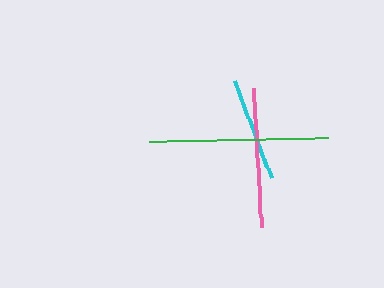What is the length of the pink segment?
The pink segment is approximately 139 pixels long.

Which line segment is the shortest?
The cyan line is the shortest at approximately 104 pixels.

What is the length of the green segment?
The green segment is approximately 180 pixels long.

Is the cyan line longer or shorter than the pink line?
The pink line is longer than the cyan line.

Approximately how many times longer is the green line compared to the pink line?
The green line is approximately 1.3 times the length of the pink line.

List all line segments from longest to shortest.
From longest to shortest: green, pink, cyan.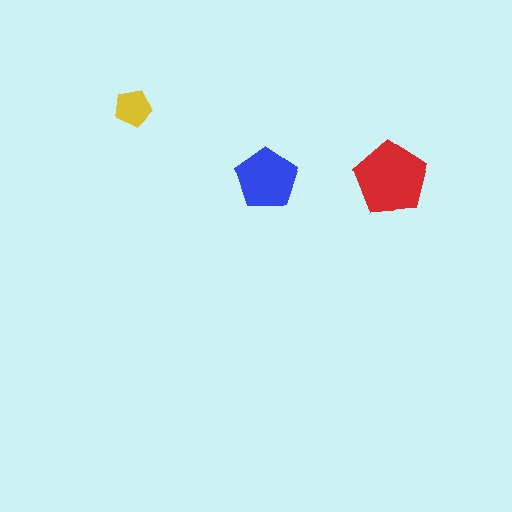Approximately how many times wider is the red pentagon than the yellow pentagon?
About 2 times wider.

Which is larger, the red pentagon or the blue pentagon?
The red one.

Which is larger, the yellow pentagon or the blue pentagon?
The blue one.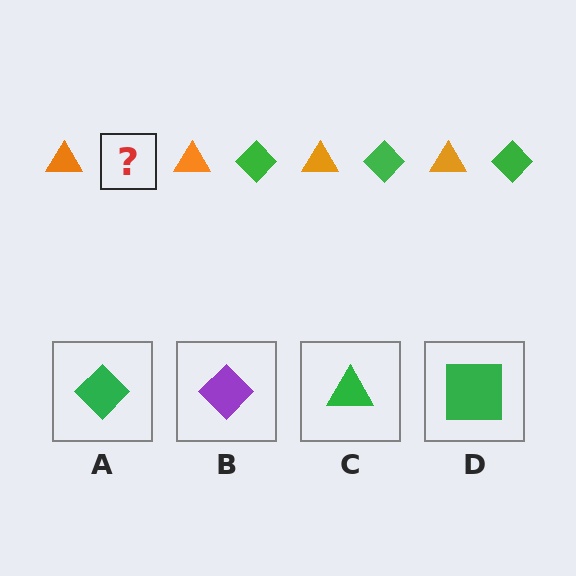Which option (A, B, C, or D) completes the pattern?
A.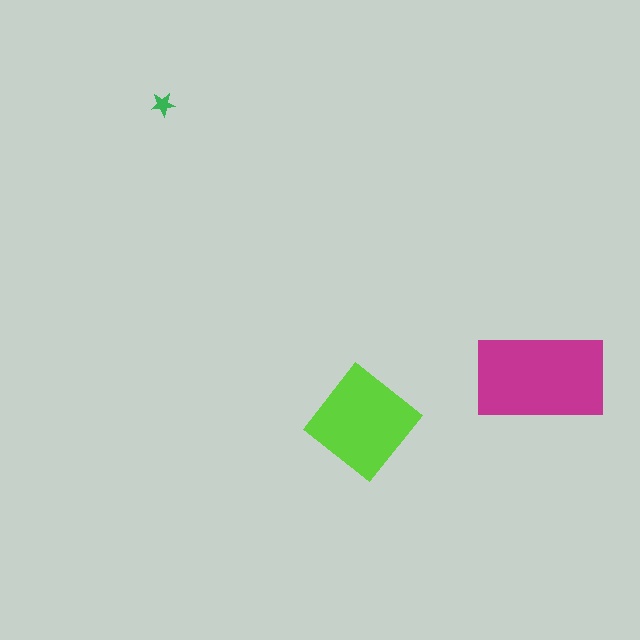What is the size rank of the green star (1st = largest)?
3rd.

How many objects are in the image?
There are 3 objects in the image.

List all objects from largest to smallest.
The magenta rectangle, the lime diamond, the green star.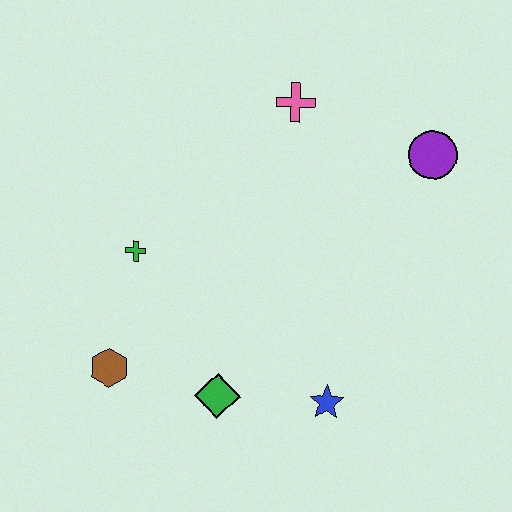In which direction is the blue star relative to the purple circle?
The blue star is below the purple circle.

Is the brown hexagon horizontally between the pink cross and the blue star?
No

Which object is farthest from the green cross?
The purple circle is farthest from the green cross.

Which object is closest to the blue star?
The green diamond is closest to the blue star.